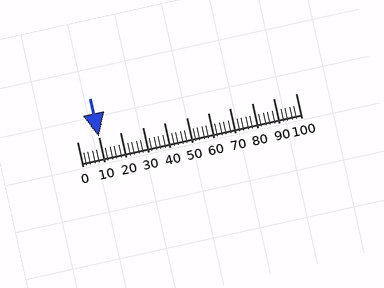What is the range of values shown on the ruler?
The ruler shows values from 0 to 100.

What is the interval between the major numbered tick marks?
The major tick marks are spaced 10 units apart.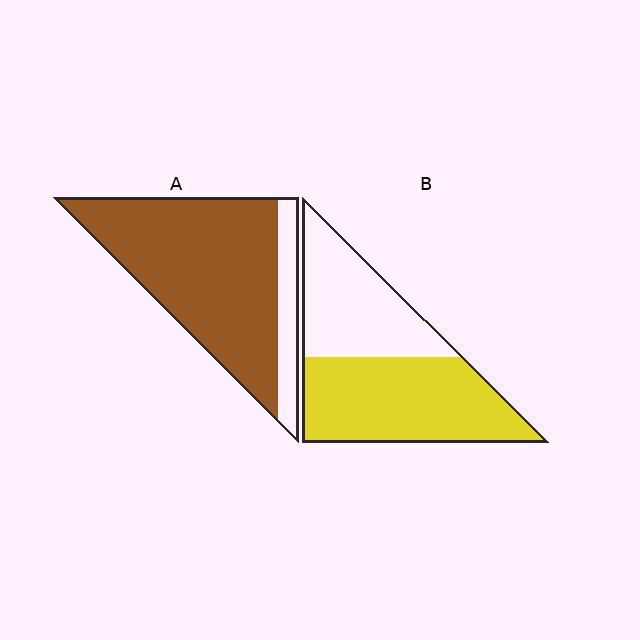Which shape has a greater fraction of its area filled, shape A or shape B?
Shape A.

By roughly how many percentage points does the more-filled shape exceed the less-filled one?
By roughly 25 percentage points (A over B).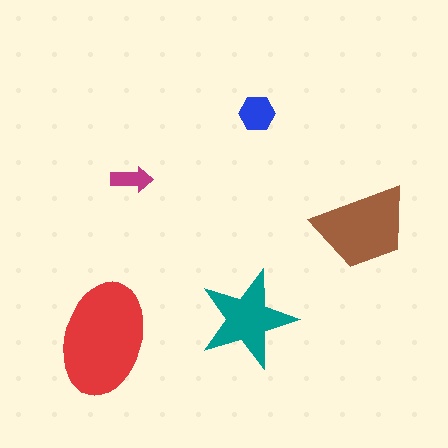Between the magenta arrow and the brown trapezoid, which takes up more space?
The brown trapezoid.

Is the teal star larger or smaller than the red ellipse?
Smaller.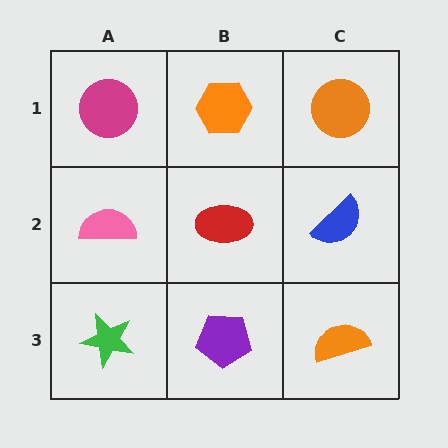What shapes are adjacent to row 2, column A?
A magenta circle (row 1, column A), a green star (row 3, column A), a red ellipse (row 2, column B).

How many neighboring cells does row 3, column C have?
2.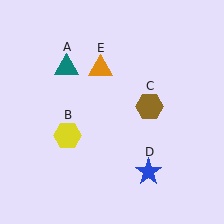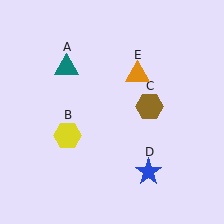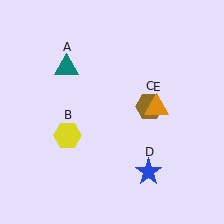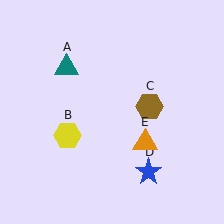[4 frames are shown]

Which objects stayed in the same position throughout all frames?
Teal triangle (object A) and yellow hexagon (object B) and brown hexagon (object C) and blue star (object D) remained stationary.